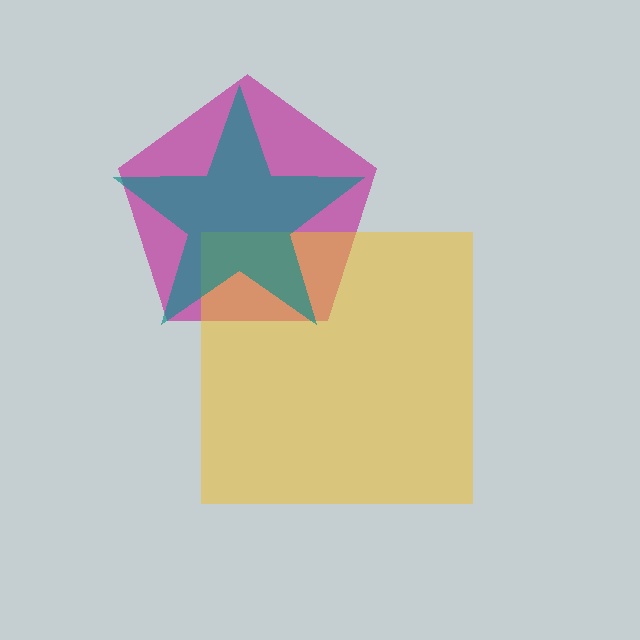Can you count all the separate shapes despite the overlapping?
Yes, there are 3 separate shapes.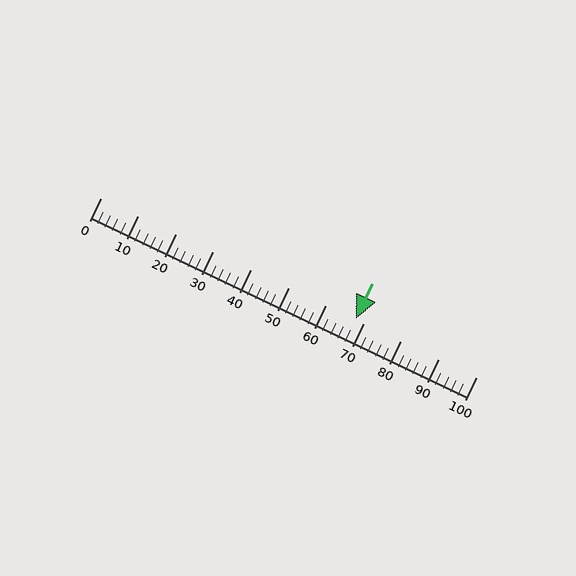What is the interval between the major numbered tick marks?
The major tick marks are spaced 10 units apart.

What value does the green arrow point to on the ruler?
The green arrow points to approximately 68.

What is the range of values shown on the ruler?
The ruler shows values from 0 to 100.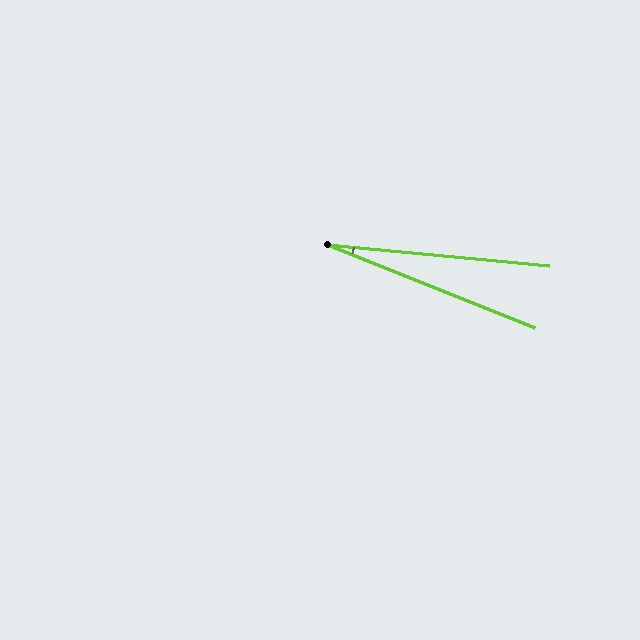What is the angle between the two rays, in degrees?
Approximately 16 degrees.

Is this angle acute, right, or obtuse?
It is acute.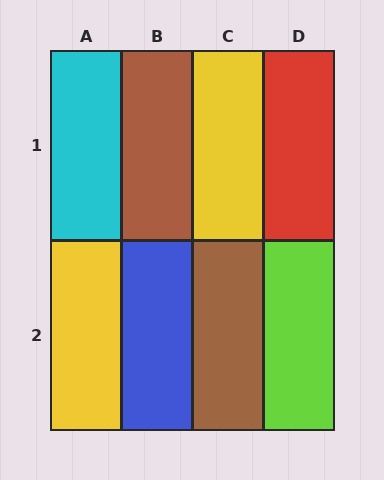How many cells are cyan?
1 cell is cyan.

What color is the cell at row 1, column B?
Brown.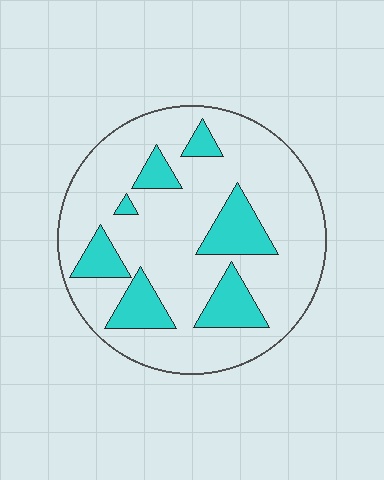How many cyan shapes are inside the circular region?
7.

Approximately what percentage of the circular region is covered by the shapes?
Approximately 20%.